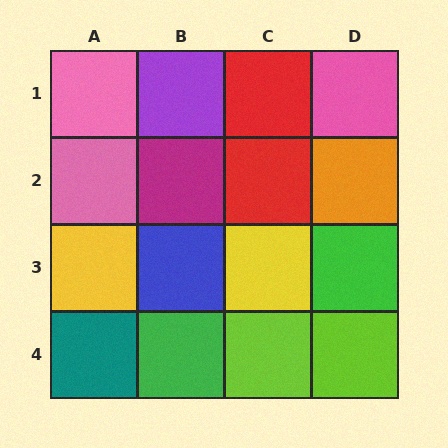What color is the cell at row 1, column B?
Purple.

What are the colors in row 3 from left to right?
Yellow, blue, yellow, green.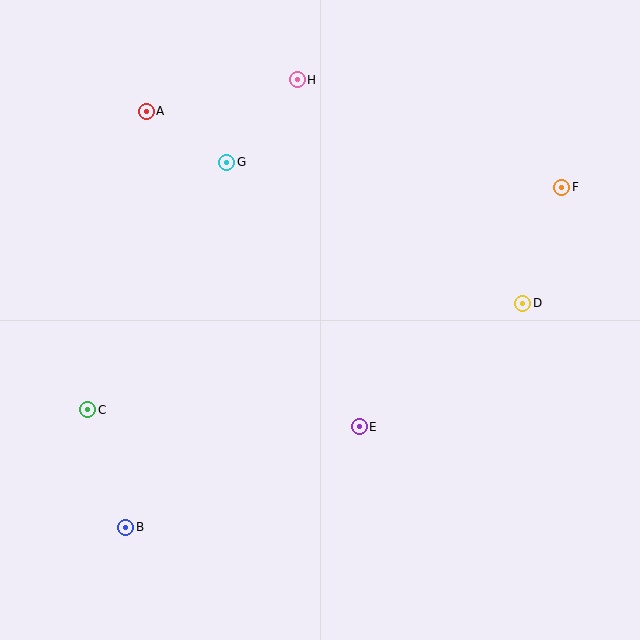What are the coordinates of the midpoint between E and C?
The midpoint between E and C is at (224, 418).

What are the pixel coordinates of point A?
Point A is at (146, 111).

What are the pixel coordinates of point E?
Point E is at (359, 427).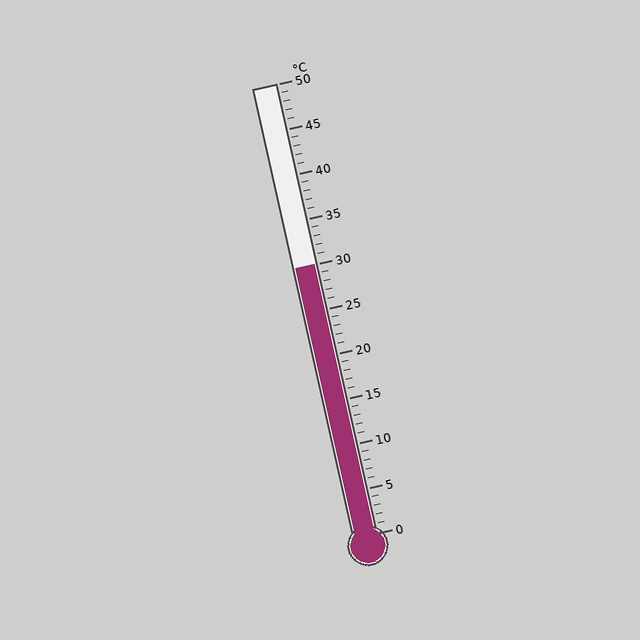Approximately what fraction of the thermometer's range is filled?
The thermometer is filled to approximately 60% of its range.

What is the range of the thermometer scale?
The thermometer scale ranges from 0°C to 50°C.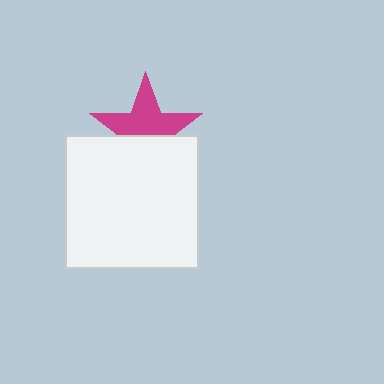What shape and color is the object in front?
The object in front is a white square.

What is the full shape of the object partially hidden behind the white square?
The partially hidden object is a magenta star.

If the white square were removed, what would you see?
You would see the complete magenta star.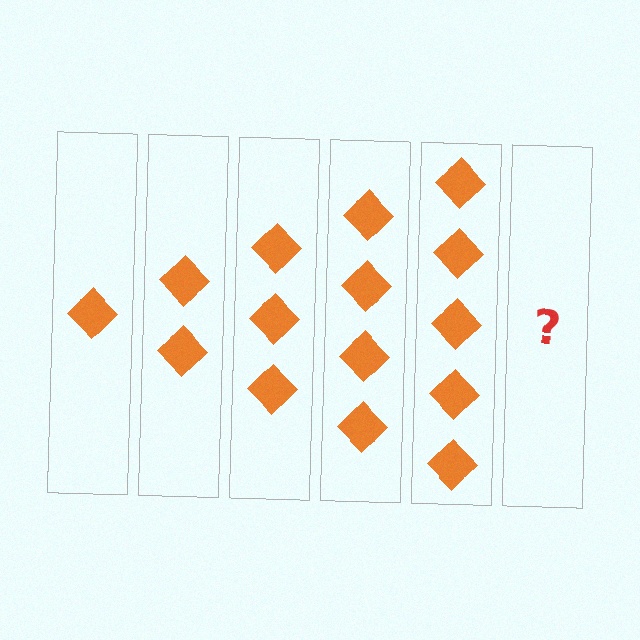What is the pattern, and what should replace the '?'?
The pattern is that each step adds one more diamond. The '?' should be 6 diamonds.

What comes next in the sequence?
The next element should be 6 diamonds.